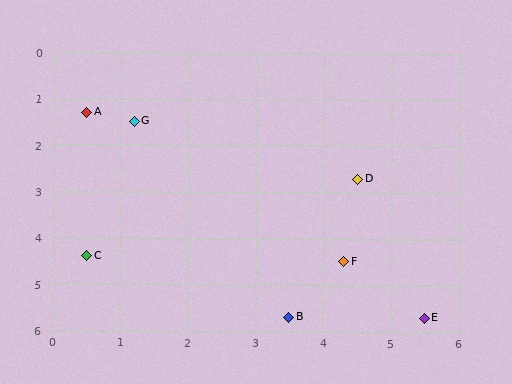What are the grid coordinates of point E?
Point E is at approximately (5.5, 5.7).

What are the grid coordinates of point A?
Point A is at approximately (0.5, 1.3).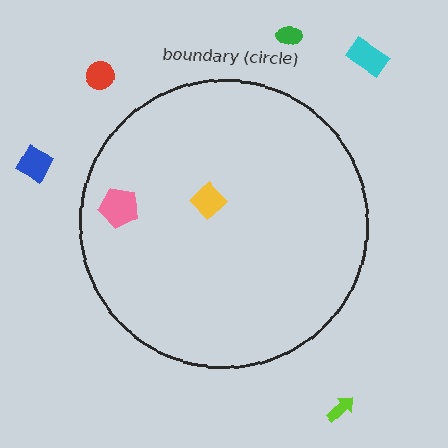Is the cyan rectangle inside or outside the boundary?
Outside.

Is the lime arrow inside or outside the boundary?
Outside.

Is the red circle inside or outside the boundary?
Outside.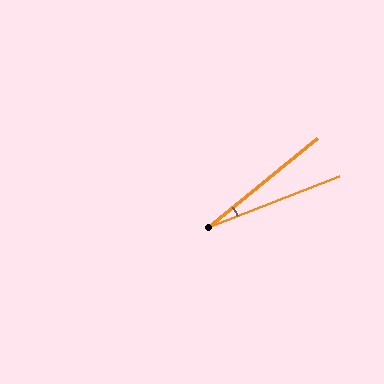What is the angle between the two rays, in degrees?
Approximately 18 degrees.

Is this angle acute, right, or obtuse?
It is acute.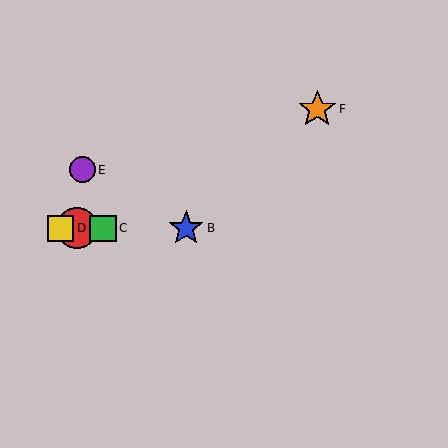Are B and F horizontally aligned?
No, B is at y≈228 and F is at y≈109.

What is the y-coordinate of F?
Object F is at y≈109.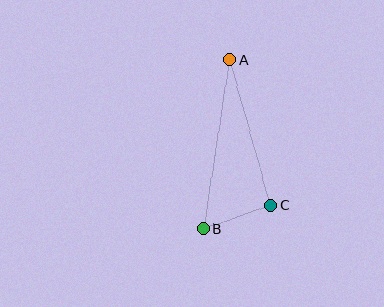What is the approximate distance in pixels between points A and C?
The distance between A and C is approximately 151 pixels.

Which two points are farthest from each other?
Points A and B are farthest from each other.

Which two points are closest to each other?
Points B and C are closest to each other.